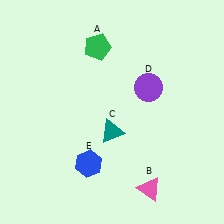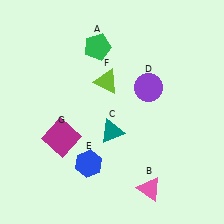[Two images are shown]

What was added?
A lime triangle (F), a magenta square (G) were added in Image 2.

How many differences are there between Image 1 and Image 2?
There are 2 differences between the two images.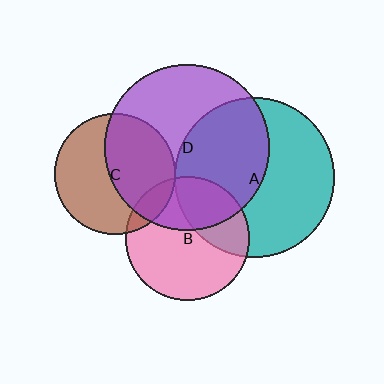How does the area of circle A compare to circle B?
Approximately 1.7 times.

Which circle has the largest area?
Circle D (purple).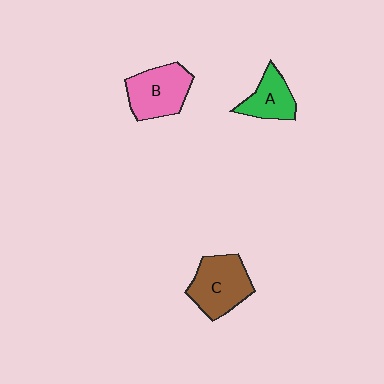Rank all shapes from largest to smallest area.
From largest to smallest: C (brown), B (pink), A (green).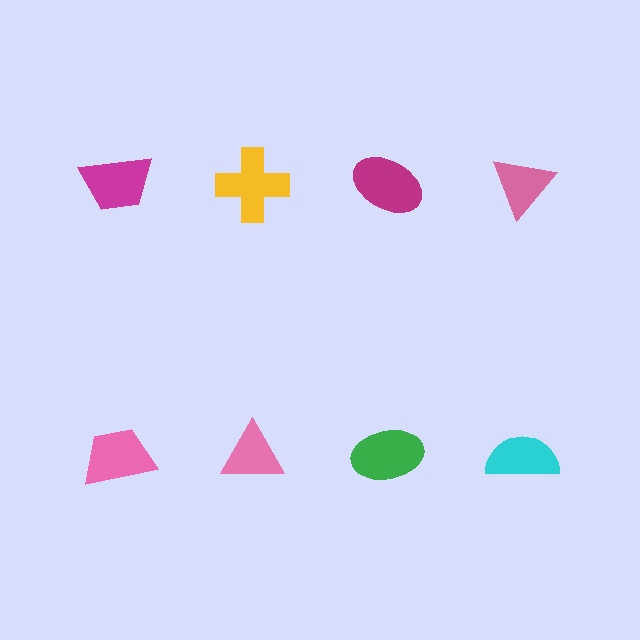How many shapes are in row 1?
4 shapes.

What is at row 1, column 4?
A pink triangle.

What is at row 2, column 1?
A pink trapezoid.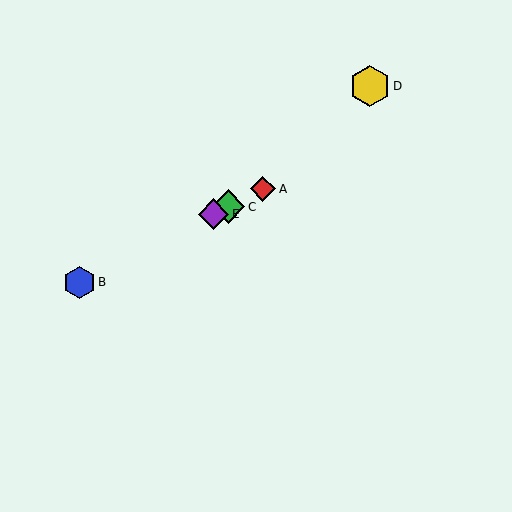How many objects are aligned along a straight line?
4 objects (A, B, C, E) are aligned along a straight line.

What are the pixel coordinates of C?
Object C is at (228, 207).